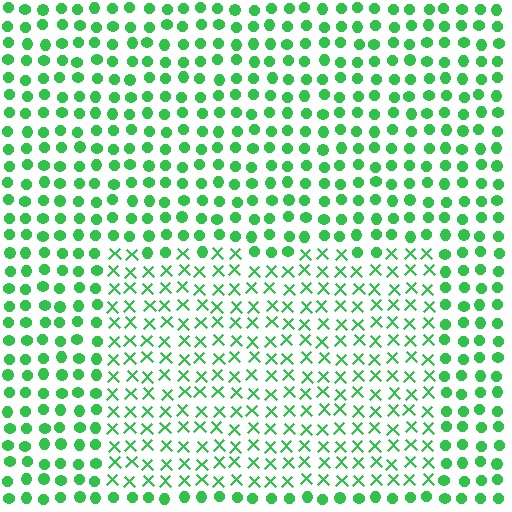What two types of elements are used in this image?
The image uses X marks inside the rectangle region and circles outside it.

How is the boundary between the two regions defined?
The boundary is defined by a change in element shape: X marks inside vs. circles outside. All elements share the same color and spacing.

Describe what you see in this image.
The image is filled with small green elements arranged in a uniform grid. A rectangle-shaped region contains X marks, while the surrounding area contains circles. The boundary is defined purely by the change in element shape.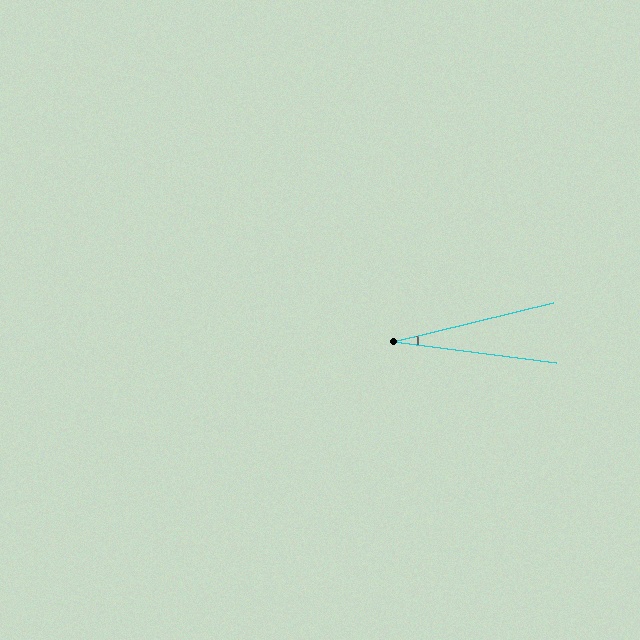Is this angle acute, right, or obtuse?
It is acute.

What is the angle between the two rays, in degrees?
Approximately 21 degrees.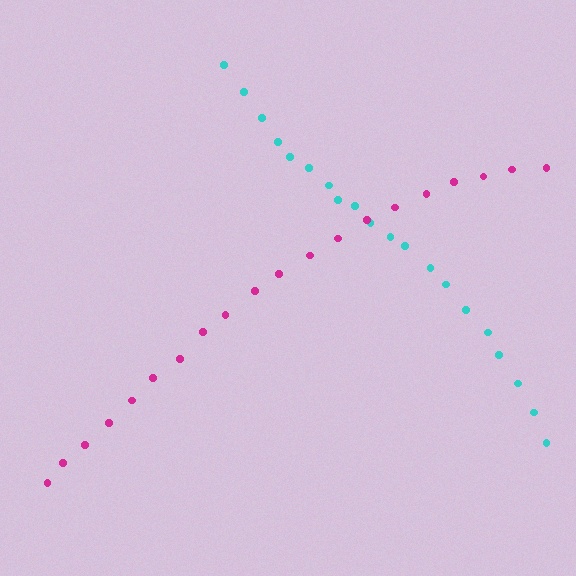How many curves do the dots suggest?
There are 2 distinct paths.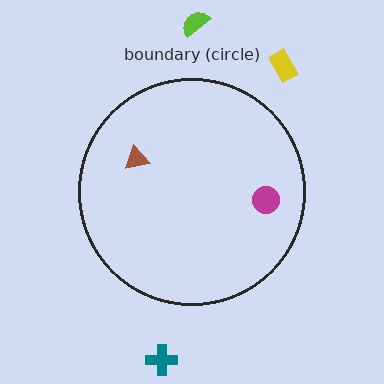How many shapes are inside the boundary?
2 inside, 3 outside.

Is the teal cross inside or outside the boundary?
Outside.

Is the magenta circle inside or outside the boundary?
Inside.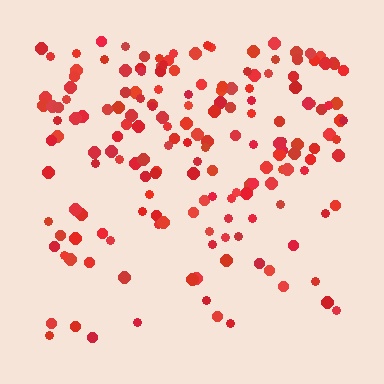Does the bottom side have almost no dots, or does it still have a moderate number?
Still a moderate number, just noticeably fewer than the top.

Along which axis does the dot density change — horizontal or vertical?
Vertical.